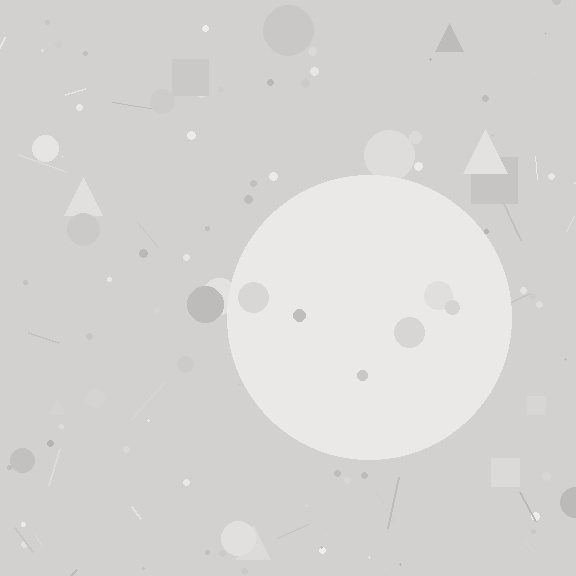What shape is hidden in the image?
A circle is hidden in the image.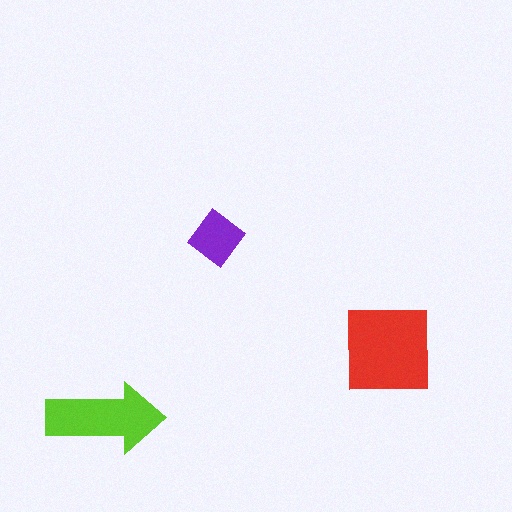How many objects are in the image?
There are 3 objects in the image.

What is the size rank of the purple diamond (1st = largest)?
3rd.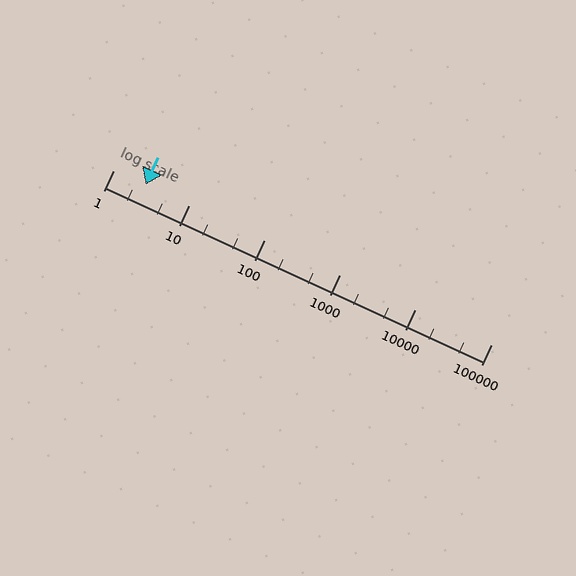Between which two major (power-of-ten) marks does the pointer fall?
The pointer is between 1 and 10.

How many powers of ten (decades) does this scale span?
The scale spans 5 decades, from 1 to 100000.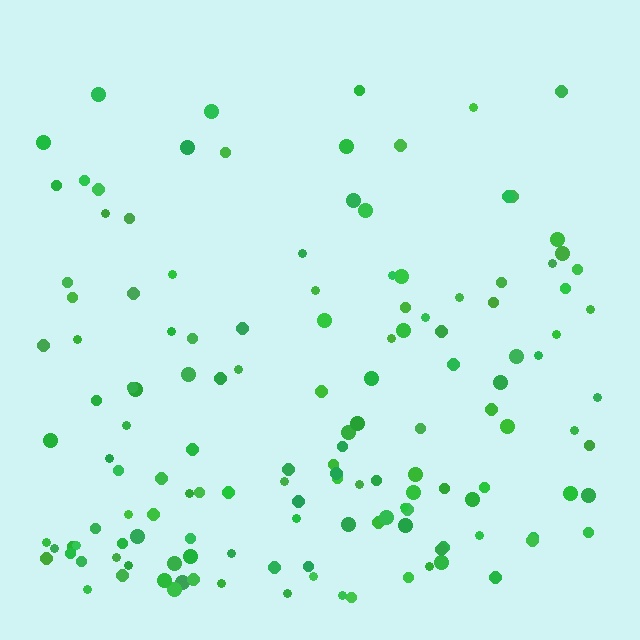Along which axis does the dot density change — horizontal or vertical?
Vertical.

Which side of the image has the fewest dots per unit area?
The top.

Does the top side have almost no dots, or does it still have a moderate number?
Still a moderate number, just noticeably fewer than the bottom.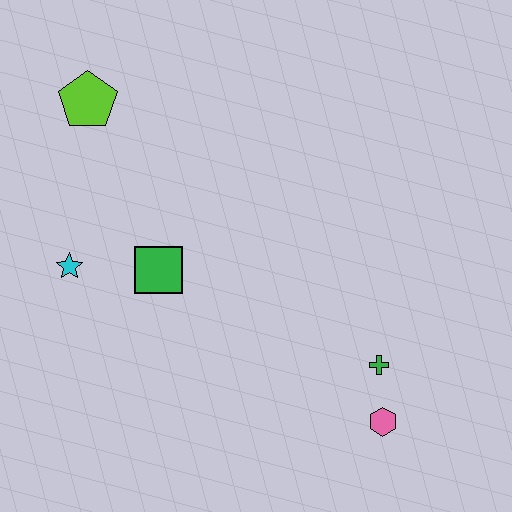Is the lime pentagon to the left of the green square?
Yes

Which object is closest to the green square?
The cyan star is closest to the green square.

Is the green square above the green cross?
Yes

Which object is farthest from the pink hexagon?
The lime pentagon is farthest from the pink hexagon.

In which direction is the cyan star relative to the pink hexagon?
The cyan star is to the left of the pink hexagon.